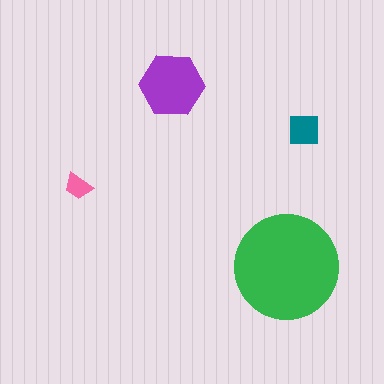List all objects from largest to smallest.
The green circle, the purple hexagon, the teal square, the pink trapezoid.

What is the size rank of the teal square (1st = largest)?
3rd.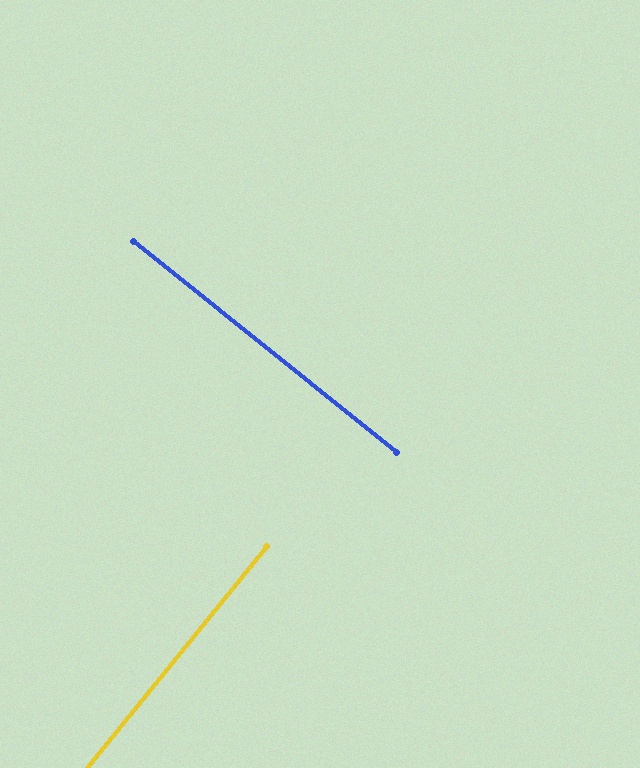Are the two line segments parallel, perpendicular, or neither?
Perpendicular — they meet at approximately 90°.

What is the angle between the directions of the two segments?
Approximately 90 degrees.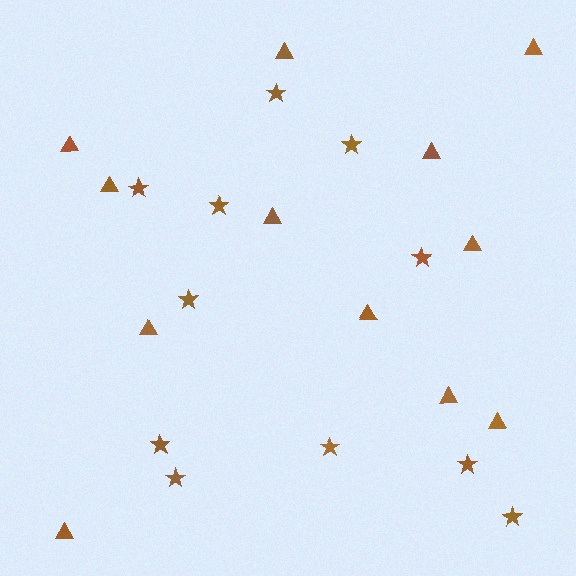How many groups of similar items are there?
There are 2 groups: one group of stars (11) and one group of triangles (12).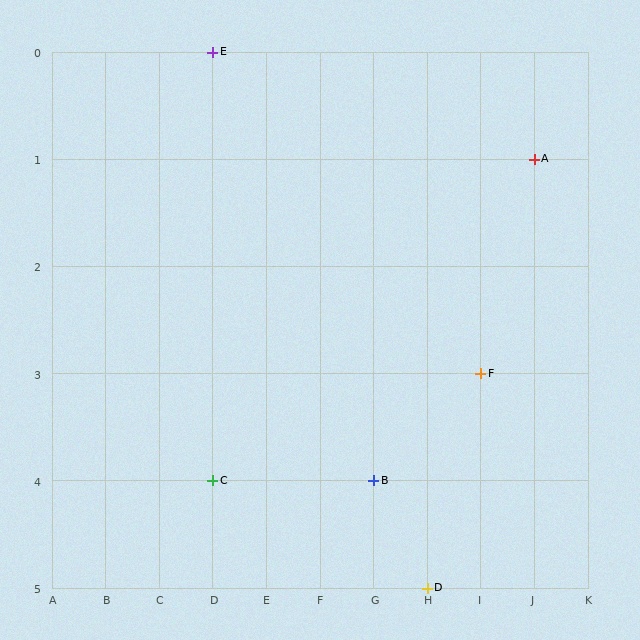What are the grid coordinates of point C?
Point C is at grid coordinates (D, 4).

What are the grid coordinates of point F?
Point F is at grid coordinates (I, 3).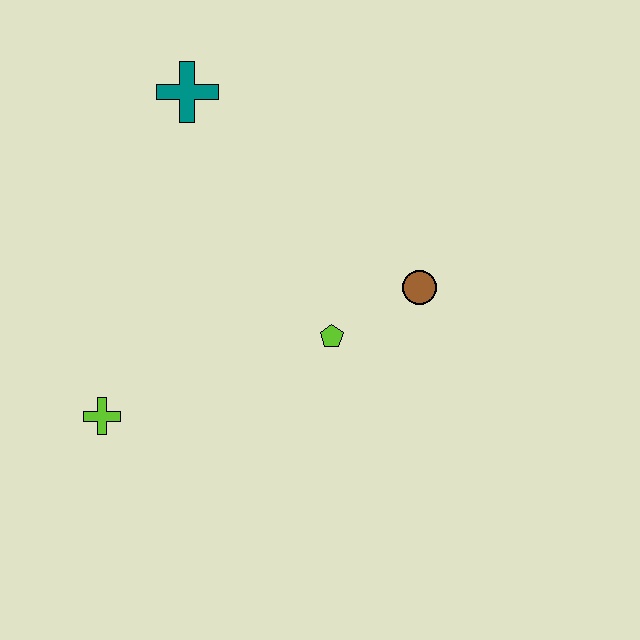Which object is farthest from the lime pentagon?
The teal cross is farthest from the lime pentagon.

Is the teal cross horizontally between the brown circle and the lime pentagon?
No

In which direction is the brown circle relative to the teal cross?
The brown circle is to the right of the teal cross.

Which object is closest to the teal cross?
The lime pentagon is closest to the teal cross.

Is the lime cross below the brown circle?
Yes